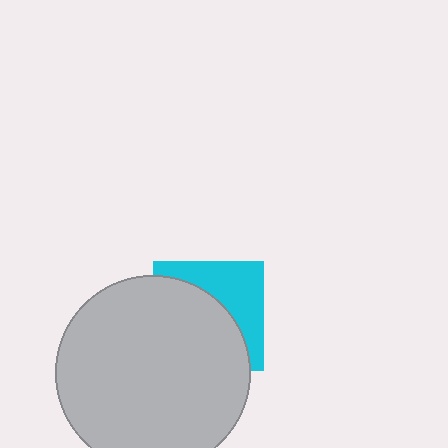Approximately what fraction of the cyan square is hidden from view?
Roughly 61% of the cyan square is hidden behind the light gray circle.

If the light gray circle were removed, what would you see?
You would see the complete cyan square.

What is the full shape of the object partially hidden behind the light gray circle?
The partially hidden object is a cyan square.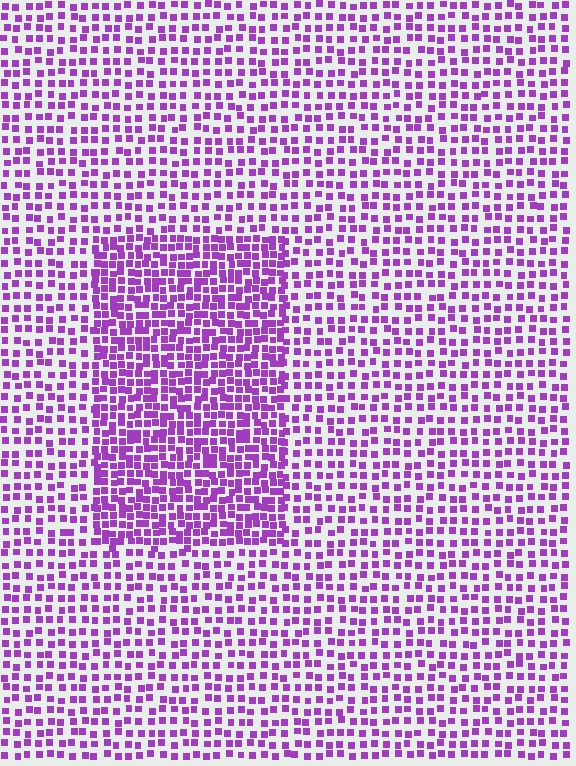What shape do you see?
I see a rectangle.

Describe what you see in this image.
The image contains small purple elements arranged at two different densities. A rectangle-shaped region is visible where the elements are more densely packed than the surrounding area.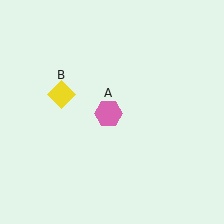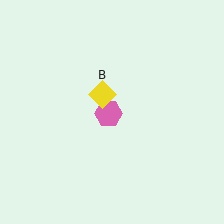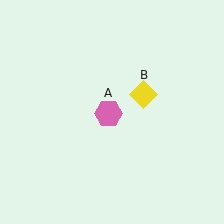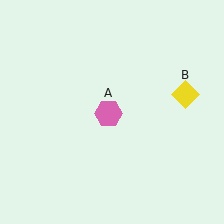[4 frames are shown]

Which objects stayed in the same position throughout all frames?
Pink hexagon (object A) remained stationary.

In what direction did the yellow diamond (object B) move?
The yellow diamond (object B) moved right.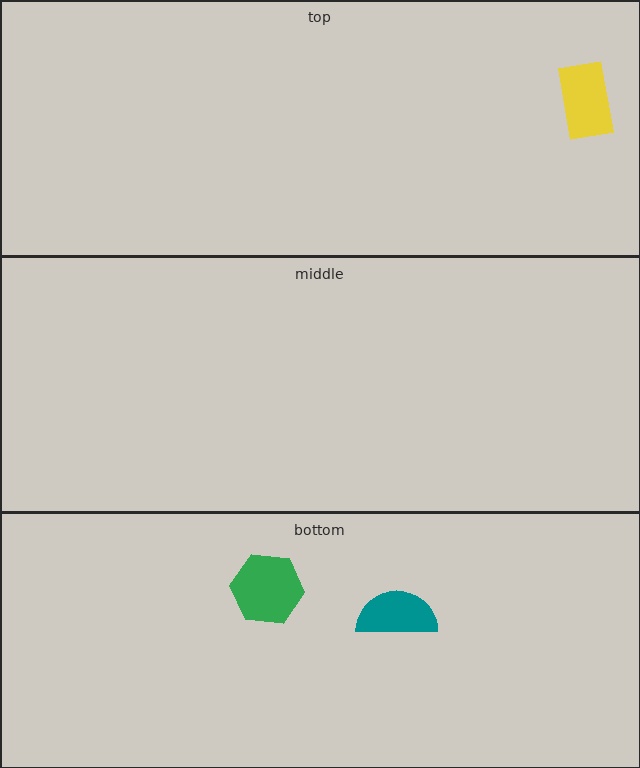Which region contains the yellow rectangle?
The top region.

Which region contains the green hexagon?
The bottom region.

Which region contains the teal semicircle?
The bottom region.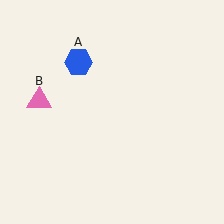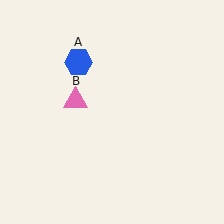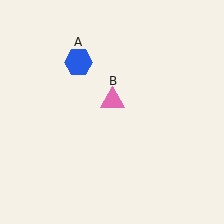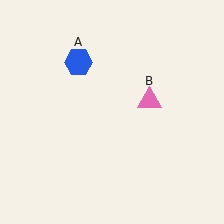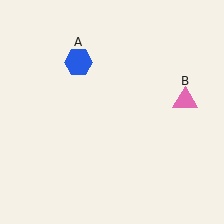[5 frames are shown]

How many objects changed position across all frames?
1 object changed position: pink triangle (object B).